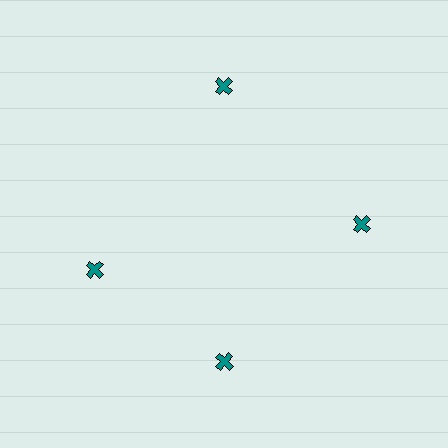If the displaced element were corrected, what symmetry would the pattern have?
It would have 4-fold rotational symmetry — the pattern would map onto itself every 90 degrees.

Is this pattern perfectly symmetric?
No. The 4 teal crosses are arranged in a ring, but one element near the 9 o'clock position is rotated out of alignment along the ring, breaking the 4-fold rotational symmetry.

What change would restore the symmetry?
The symmetry would be restored by rotating it back into even spacing with its neighbors so that all 4 crosses sit at equal angles and equal distance from the center.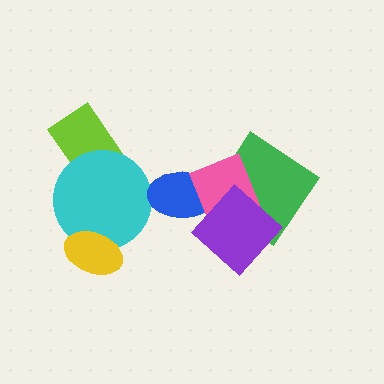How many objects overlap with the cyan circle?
2 objects overlap with the cyan circle.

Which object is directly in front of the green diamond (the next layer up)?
The pink rectangle is directly in front of the green diamond.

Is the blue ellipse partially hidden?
Yes, it is partially covered by another shape.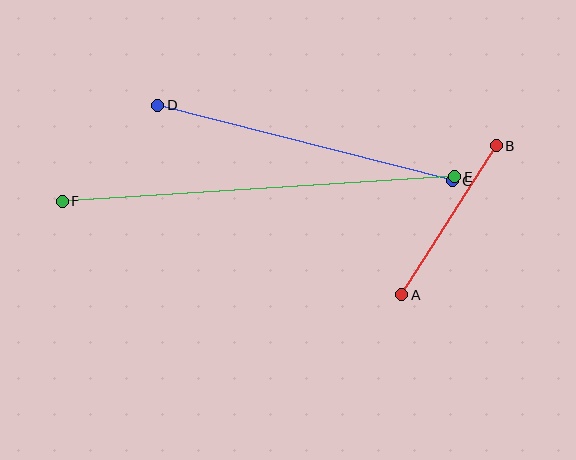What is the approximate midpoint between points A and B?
The midpoint is at approximately (449, 220) pixels.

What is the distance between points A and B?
The distance is approximately 176 pixels.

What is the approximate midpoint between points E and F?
The midpoint is at approximately (259, 189) pixels.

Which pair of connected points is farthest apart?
Points E and F are farthest apart.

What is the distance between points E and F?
The distance is approximately 393 pixels.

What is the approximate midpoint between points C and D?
The midpoint is at approximately (305, 143) pixels.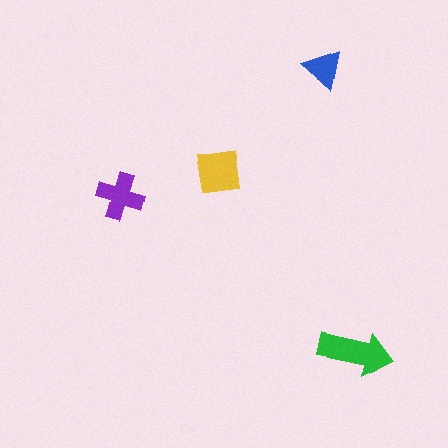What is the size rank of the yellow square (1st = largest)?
2nd.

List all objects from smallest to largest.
The blue triangle, the purple cross, the yellow square, the green arrow.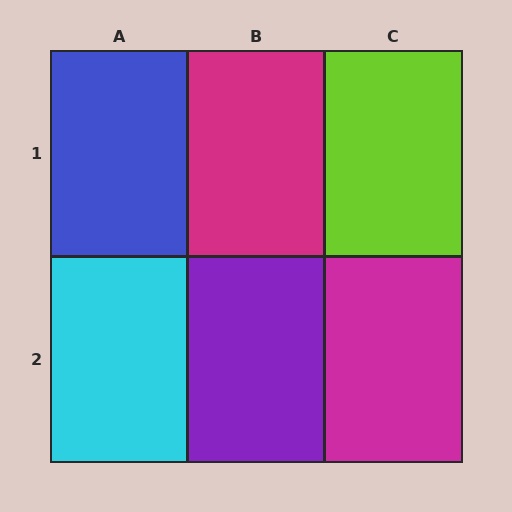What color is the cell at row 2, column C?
Magenta.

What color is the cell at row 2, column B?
Purple.